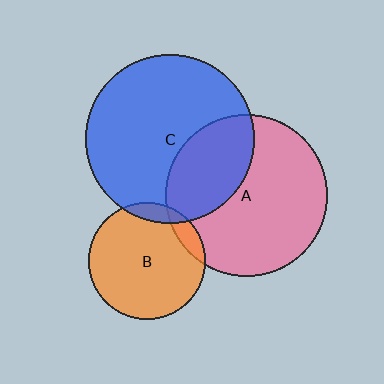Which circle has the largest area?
Circle C (blue).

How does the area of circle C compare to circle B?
Approximately 2.1 times.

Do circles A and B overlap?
Yes.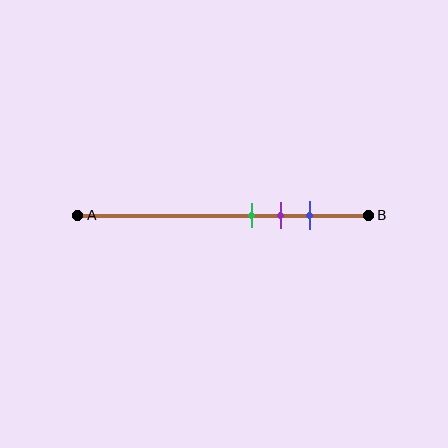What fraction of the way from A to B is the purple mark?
The purple mark is approximately 70% (0.7) of the way from A to B.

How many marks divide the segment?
There are 3 marks dividing the segment.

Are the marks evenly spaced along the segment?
Yes, the marks are approximately evenly spaced.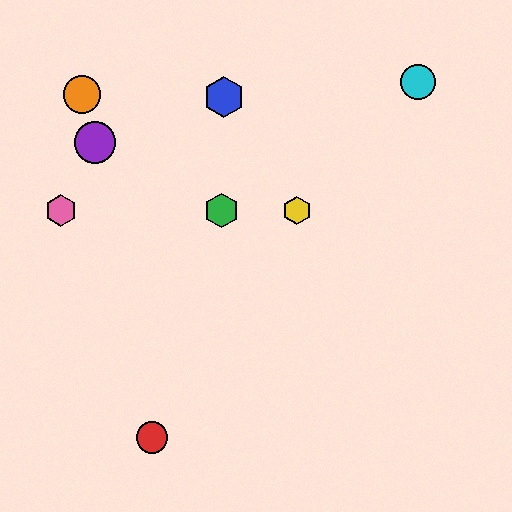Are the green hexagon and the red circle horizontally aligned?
No, the green hexagon is at y≈210 and the red circle is at y≈438.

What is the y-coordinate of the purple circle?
The purple circle is at y≈142.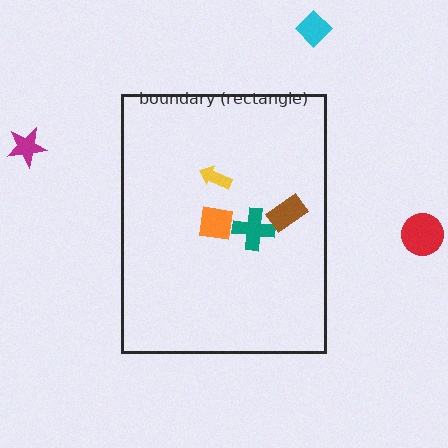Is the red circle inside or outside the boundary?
Outside.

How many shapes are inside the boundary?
4 inside, 3 outside.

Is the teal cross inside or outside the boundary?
Inside.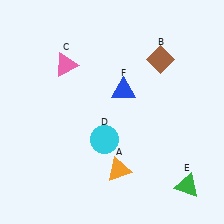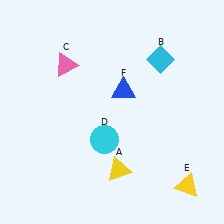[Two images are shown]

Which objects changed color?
A changed from orange to yellow. B changed from brown to cyan. E changed from green to yellow.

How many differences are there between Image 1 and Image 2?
There are 3 differences between the two images.